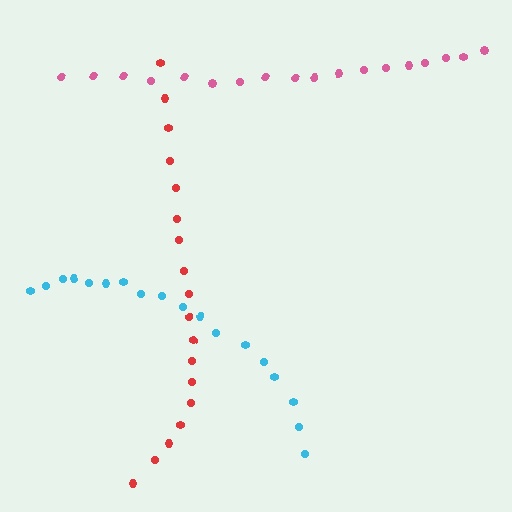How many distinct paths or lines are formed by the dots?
There are 3 distinct paths.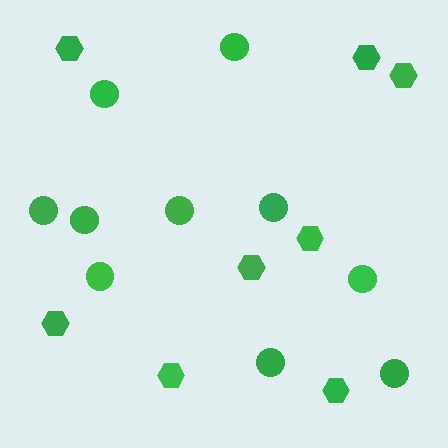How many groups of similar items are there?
There are 2 groups: one group of circles (10) and one group of hexagons (8).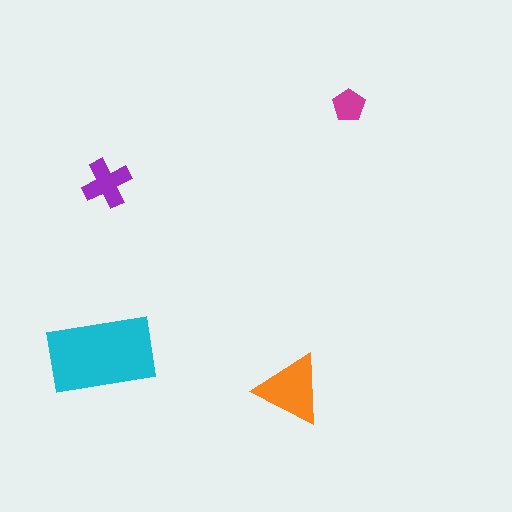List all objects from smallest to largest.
The magenta pentagon, the purple cross, the orange triangle, the cyan rectangle.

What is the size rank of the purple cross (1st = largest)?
3rd.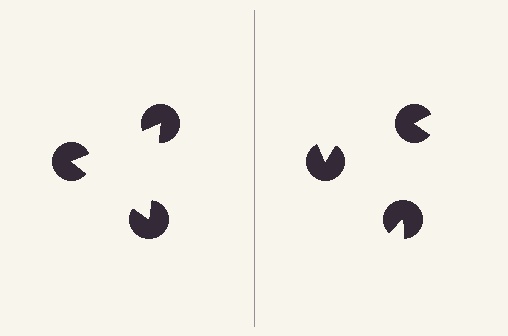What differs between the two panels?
The pac-man discs are positioned identically on both sides; only the wedge orientations differ. On the left they align to a triangle; on the right they are misaligned.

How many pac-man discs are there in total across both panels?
6 — 3 on each side.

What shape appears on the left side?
An illusory triangle.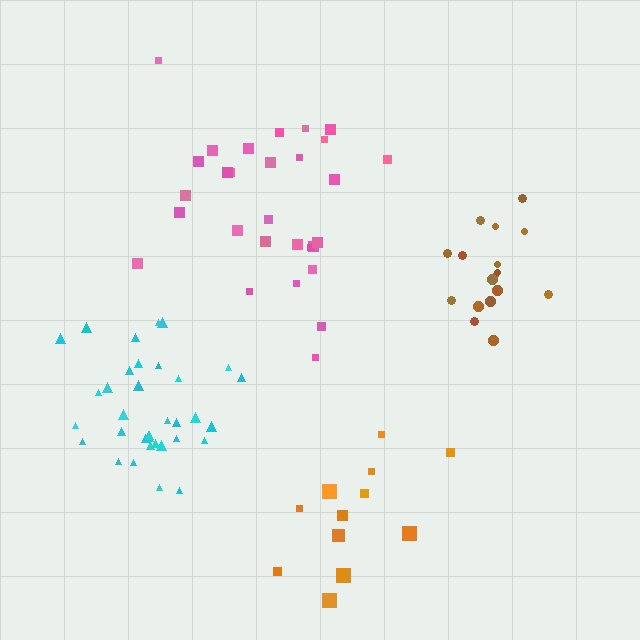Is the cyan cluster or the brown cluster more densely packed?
Brown.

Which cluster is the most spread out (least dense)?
Orange.